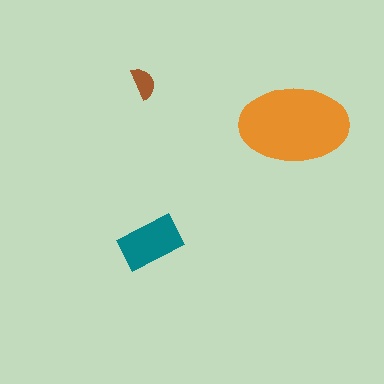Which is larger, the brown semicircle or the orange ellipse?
The orange ellipse.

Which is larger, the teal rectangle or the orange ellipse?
The orange ellipse.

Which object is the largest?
The orange ellipse.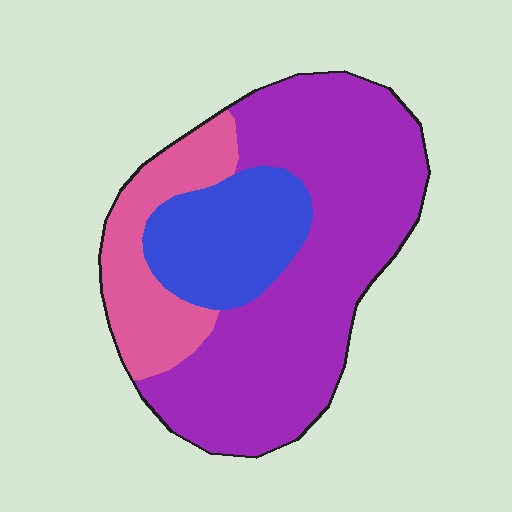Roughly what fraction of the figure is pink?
Pink takes up about one fifth (1/5) of the figure.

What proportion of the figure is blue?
Blue covers about 20% of the figure.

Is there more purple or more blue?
Purple.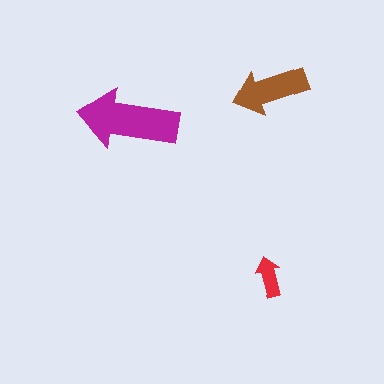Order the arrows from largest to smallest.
the magenta one, the brown one, the red one.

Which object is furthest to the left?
The magenta arrow is leftmost.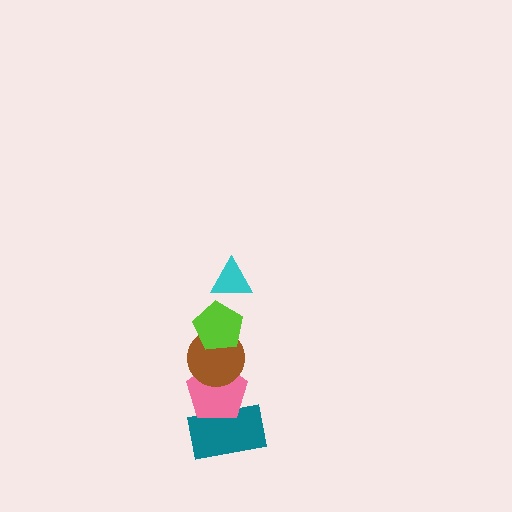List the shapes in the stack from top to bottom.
From top to bottom: the cyan triangle, the lime pentagon, the brown circle, the pink pentagon, the teal rectangle.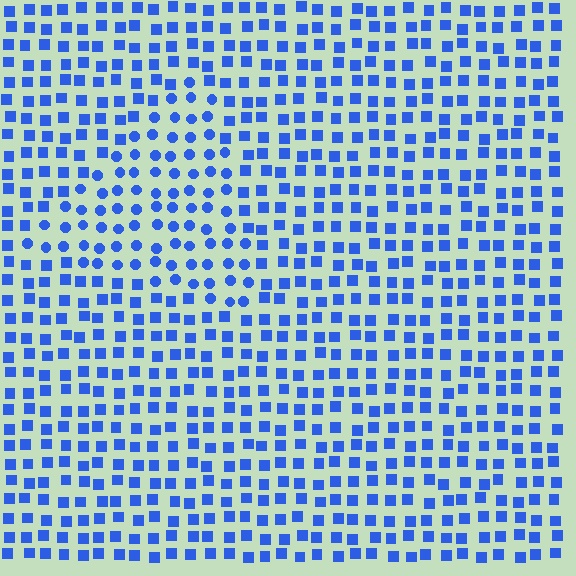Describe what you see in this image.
The image is filled with small blue elements arranged in a uniform grid. A triangle-shaped region contains circles, while the surrounding area contains squares. The boundary is defined purely by the change in element shape.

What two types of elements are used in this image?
The image uses circles inside the triangle region and squares outside it.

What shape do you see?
I see a triangle.